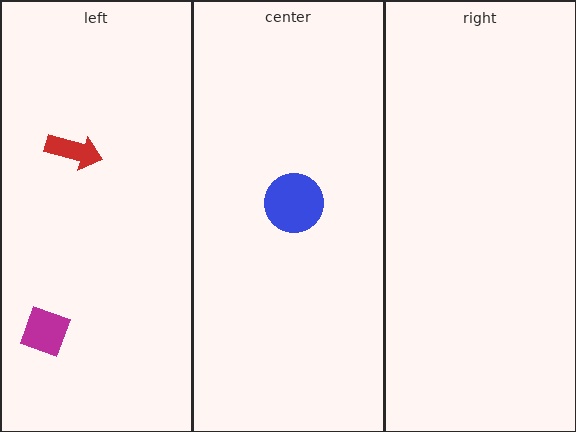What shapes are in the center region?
The blue circle.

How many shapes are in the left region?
2.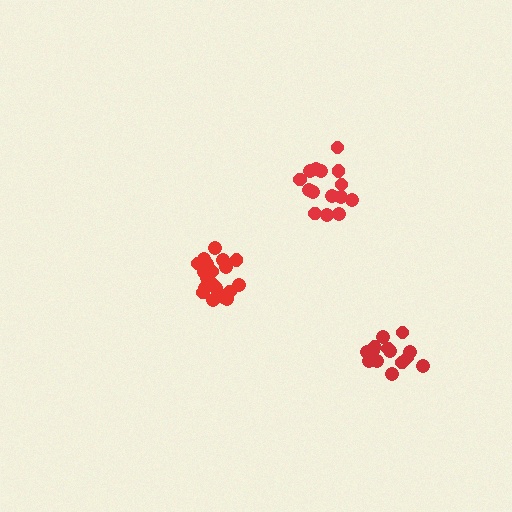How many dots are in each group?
Group 1: 19 dots, Group 2: 14 dots, Group 3: 15 dots (48 total).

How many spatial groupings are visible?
There are 3 spatial groupings.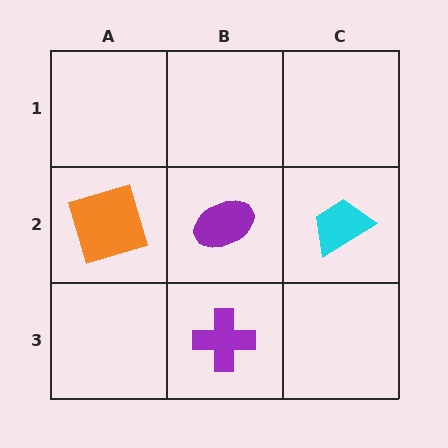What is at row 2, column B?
A purple ellipse.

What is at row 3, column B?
A purple cross.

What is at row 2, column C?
A cyan trapezoid.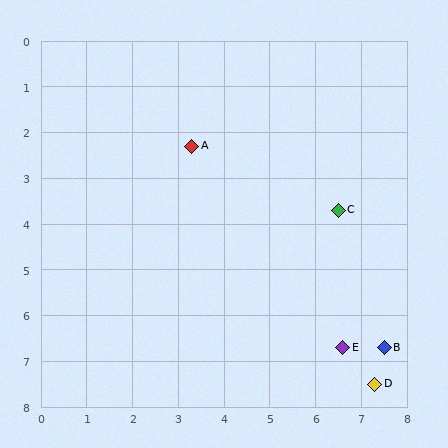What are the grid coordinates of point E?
Point E is at approximately (6.6, 6.7).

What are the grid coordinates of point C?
Point C is at approximately (6.5, 3.7).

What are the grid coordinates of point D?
Point D is at approximately (7.3, 7.5).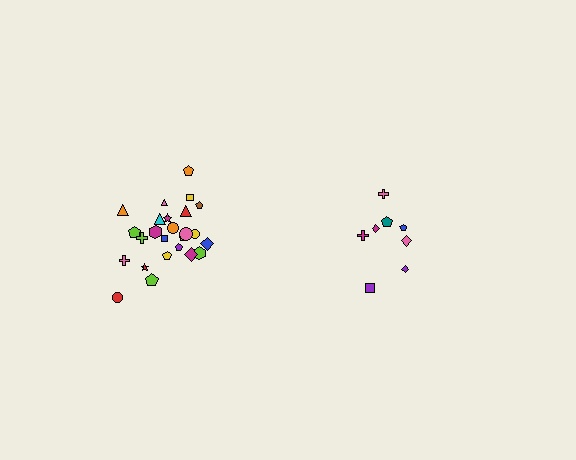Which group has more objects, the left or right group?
The left group.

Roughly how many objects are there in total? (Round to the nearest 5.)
Roughly 35 objects in total.